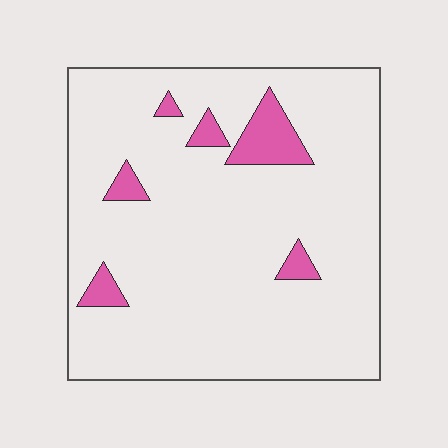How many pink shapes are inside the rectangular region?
6.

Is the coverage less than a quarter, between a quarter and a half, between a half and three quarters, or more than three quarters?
Less than a quarter.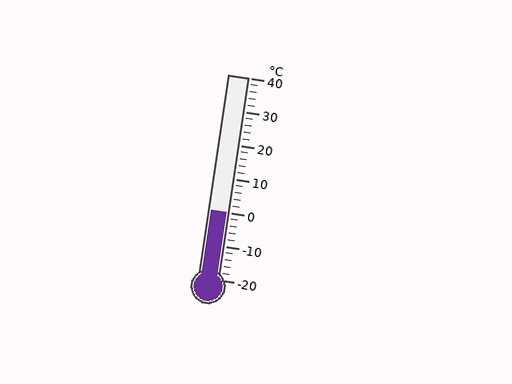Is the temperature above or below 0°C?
The temperature is at 0°C.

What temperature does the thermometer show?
The thermometer shows approximately 0°C.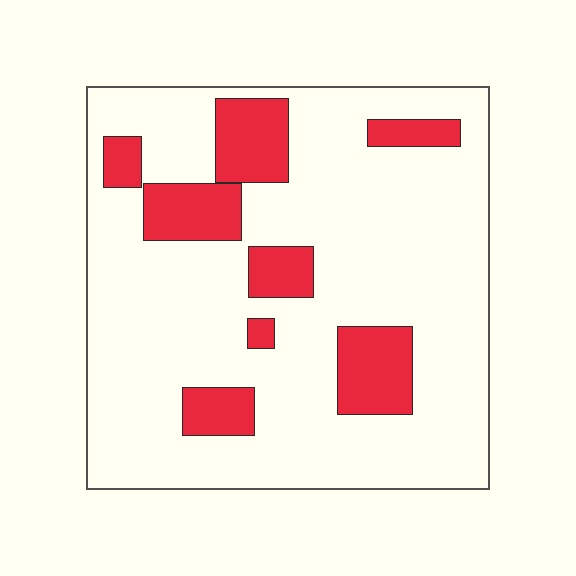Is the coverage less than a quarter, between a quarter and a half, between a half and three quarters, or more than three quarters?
Less than a quarter.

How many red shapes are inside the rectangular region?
8.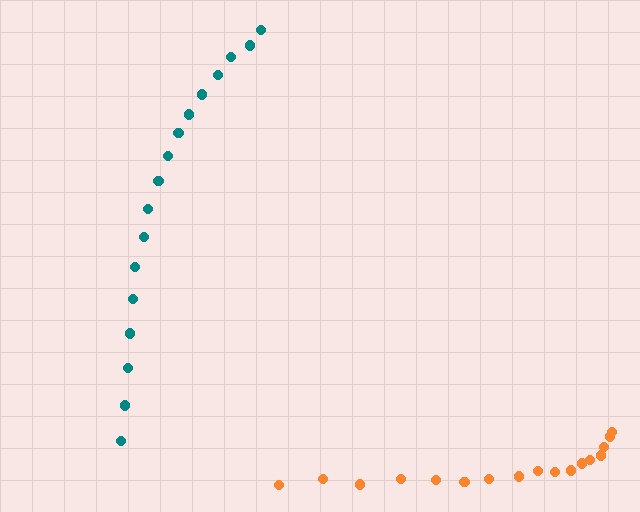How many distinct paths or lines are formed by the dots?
There are 2 distinct paths.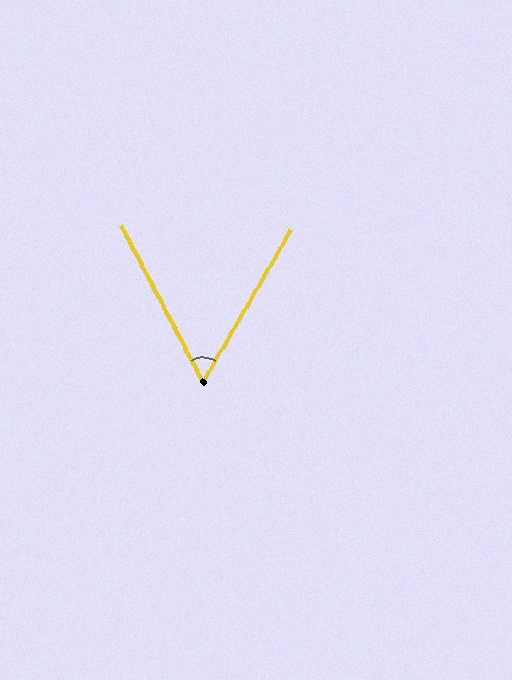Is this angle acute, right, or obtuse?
It is acute.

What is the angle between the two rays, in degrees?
Approximately 57 degrees.